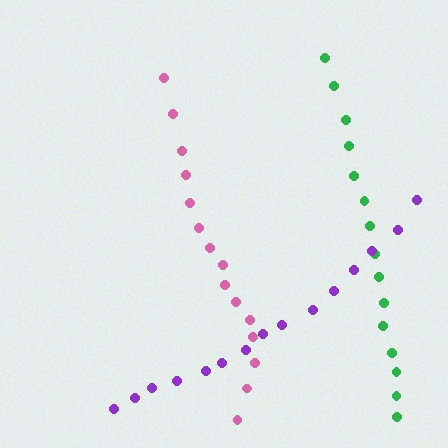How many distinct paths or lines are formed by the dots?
There are 3 distinct paths.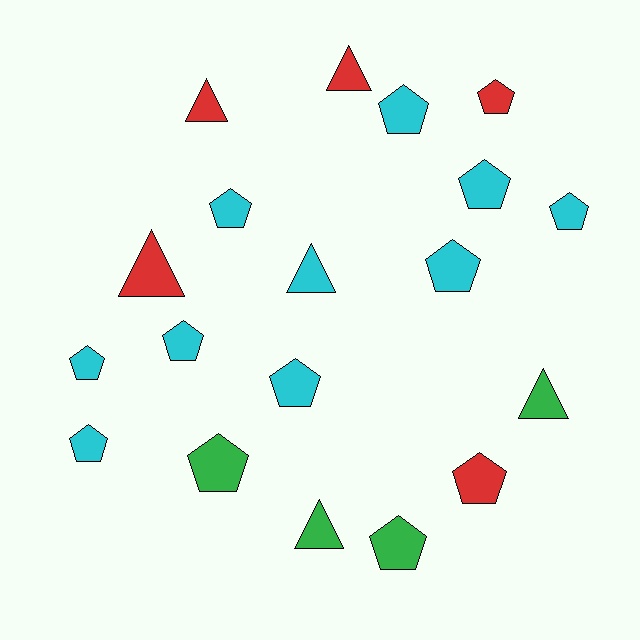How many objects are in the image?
There are 19 objects.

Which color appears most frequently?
Cyan, with 10 objects.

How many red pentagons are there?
There are 2 red pentagons.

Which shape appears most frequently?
Pentagon, with 13 objects.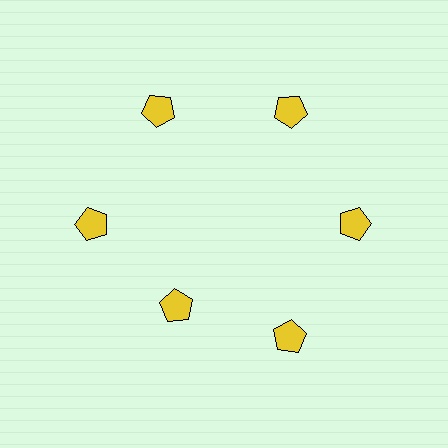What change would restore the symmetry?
The symmetry would be restored by moving it outward, back onto the ring so that all 6 pentagons sit at equal angles and equal distance from the center.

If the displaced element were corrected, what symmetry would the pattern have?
It would have 6-fold rotational symmetry — the pattern would map onto itself every 60 degrees.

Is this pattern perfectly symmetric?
No. The 6 yellow pentagons are arranged in a ring, but one element near the 7 o'clock position is pulled inward toward the center, breaking the 6-fold rotational symmetry.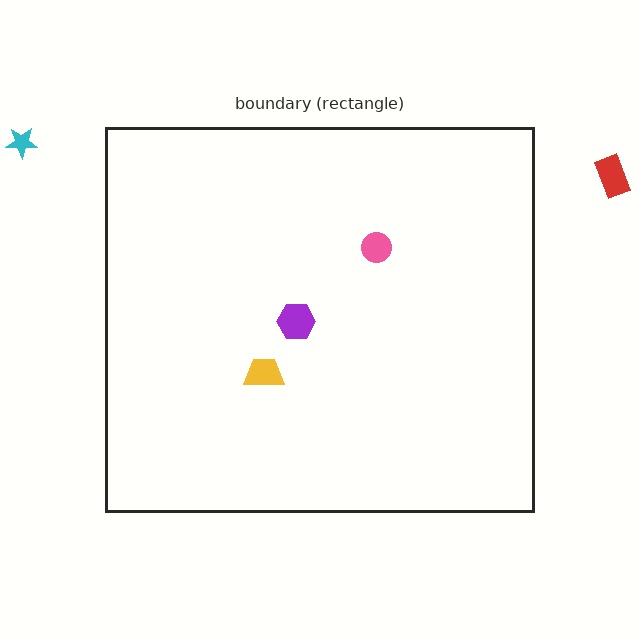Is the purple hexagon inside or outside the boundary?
Inside.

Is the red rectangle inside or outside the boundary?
Outside.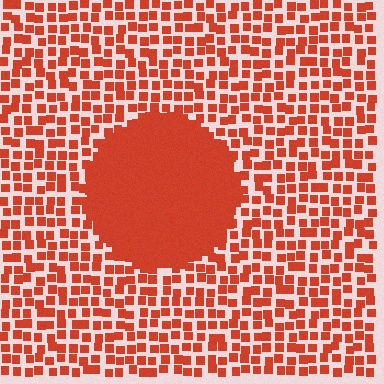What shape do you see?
I see a circle.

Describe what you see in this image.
The image contains small red elements arranged at two different densities. A circle-shaped region is visible where the elements are more densely packed than the surrounding area.